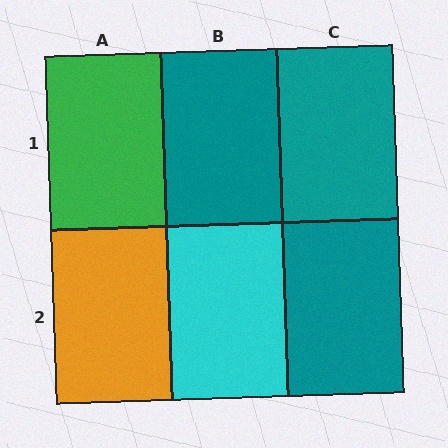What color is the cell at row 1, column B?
Teal.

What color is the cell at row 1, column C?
Teal.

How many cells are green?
1 cell is green.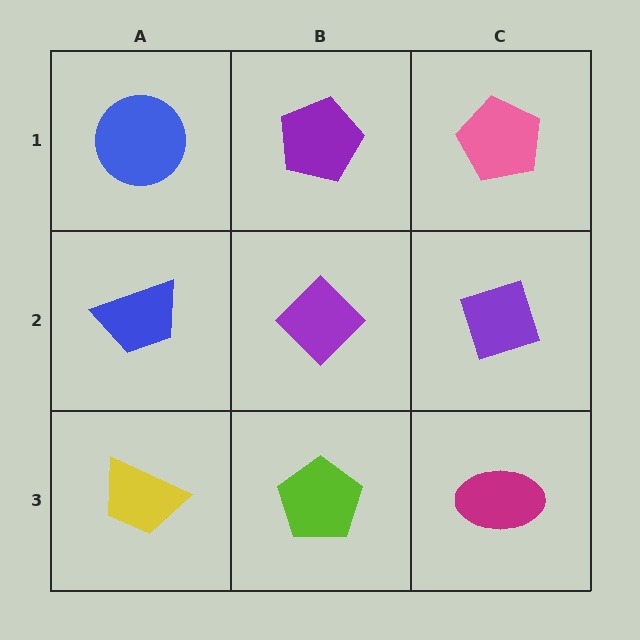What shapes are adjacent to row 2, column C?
A pink pentagon (row 1, column C), a magenta ellipse (row 3, column C), a purple diamond (row 2, column B).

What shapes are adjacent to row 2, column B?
A purple pentagon (row 1, column B), a lime pentagon (row 3, column B), a blue trapezoid (row 2, column A), a purple diamond (row 2, column C).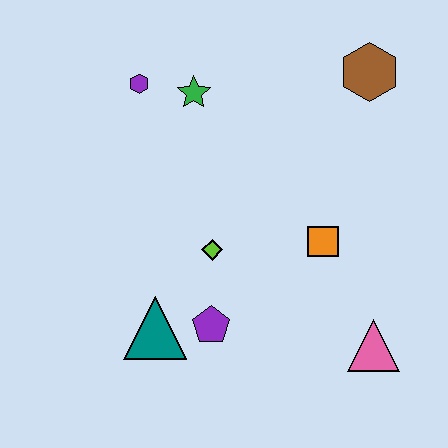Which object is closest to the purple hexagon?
The green star is closest to the purple hexagon.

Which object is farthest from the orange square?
The purple hexagon is farthest from the orange square.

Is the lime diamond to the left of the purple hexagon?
No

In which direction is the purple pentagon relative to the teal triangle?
The purple pentagon is to the right of the teal triangle.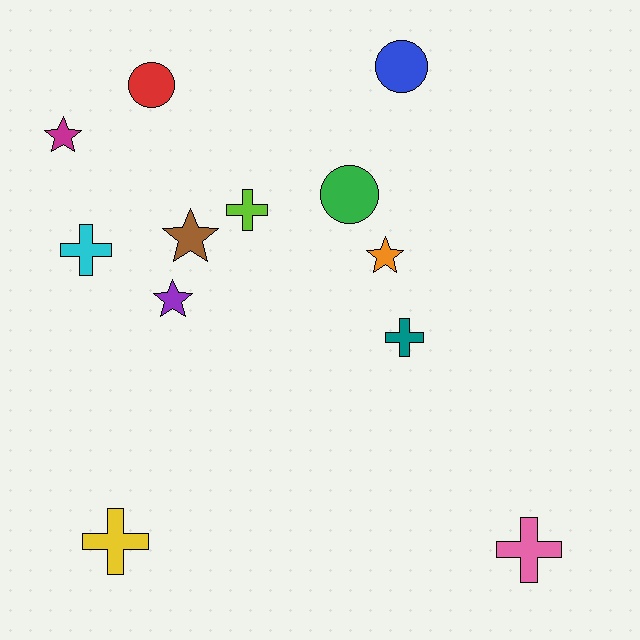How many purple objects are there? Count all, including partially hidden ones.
There is 1 purple object.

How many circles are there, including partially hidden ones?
There are 3 circles.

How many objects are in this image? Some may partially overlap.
There are 12 objects.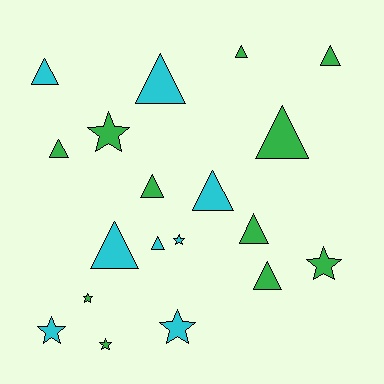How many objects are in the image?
There are 19 objects.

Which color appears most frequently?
Green, with 11 objects.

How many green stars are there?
There are 4 green stars.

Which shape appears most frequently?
Triangle, with 12 objects.